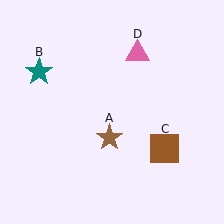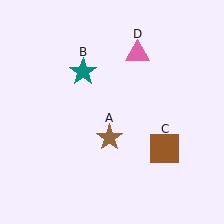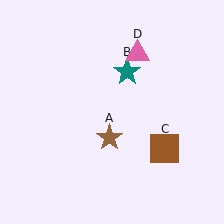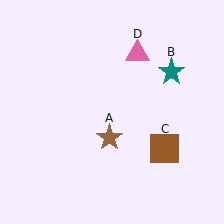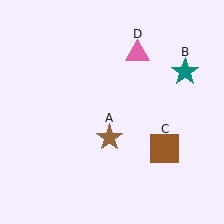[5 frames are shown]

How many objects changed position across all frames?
1 object changed position: teal star (object B).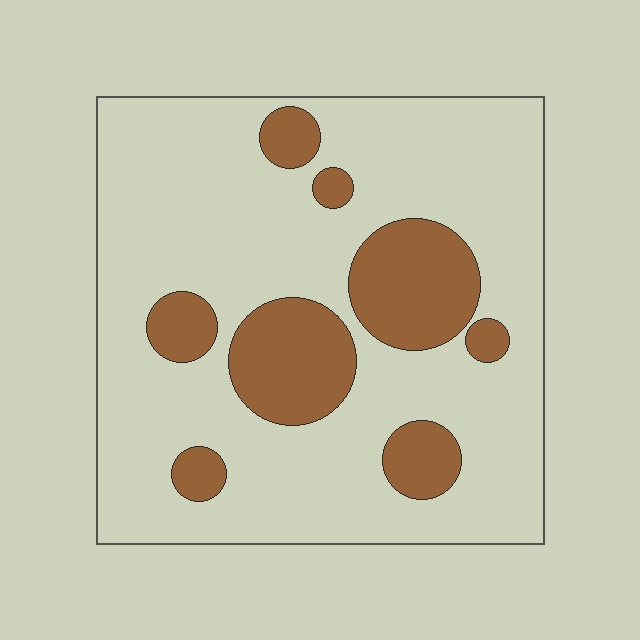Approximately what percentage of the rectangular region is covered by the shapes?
Approximately 20%.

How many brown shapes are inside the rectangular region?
8.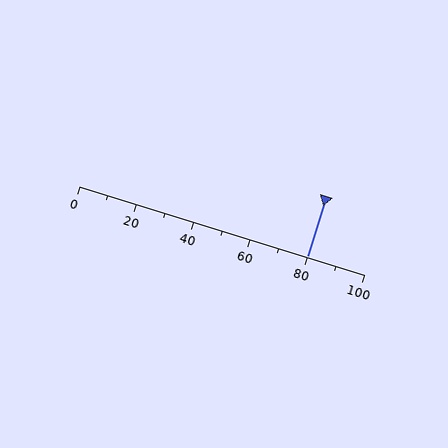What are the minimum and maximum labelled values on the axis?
The axis runs from 0 to 100.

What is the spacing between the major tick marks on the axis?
The major ticks are spaced 20 apart.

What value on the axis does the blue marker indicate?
The marker indicates approximately 80.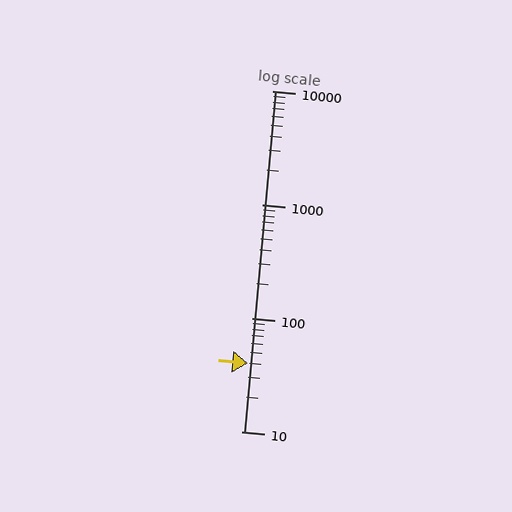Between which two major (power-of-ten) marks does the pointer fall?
The pointer is between 10 and 100.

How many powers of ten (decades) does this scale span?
The scale spans 3 decades, from 10 to 10000.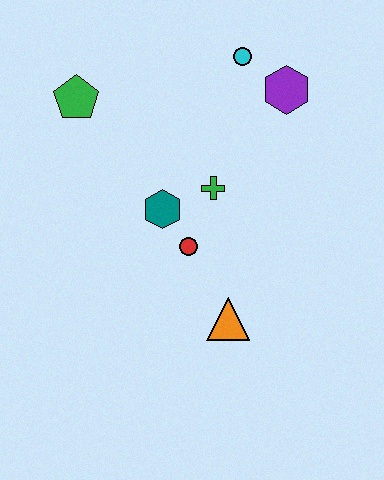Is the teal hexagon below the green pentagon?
Yes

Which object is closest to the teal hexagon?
The red circle is closest to the teal hexagon.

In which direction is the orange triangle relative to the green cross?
The orange triangle is below the green cross.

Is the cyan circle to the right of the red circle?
Yes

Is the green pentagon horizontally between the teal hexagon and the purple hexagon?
No